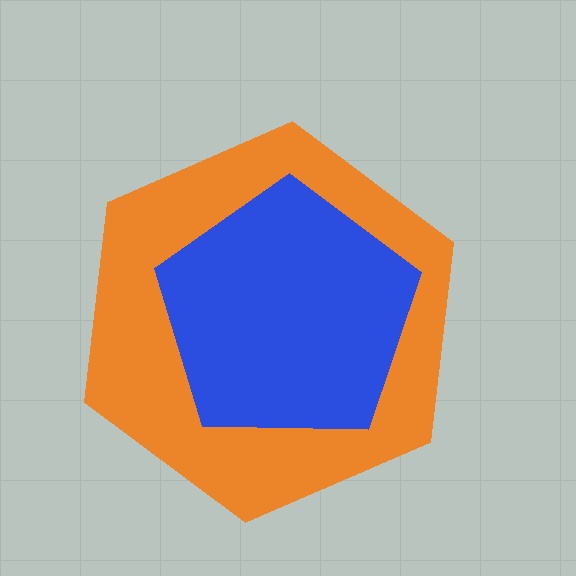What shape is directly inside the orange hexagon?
The blue pentagon.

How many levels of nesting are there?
2.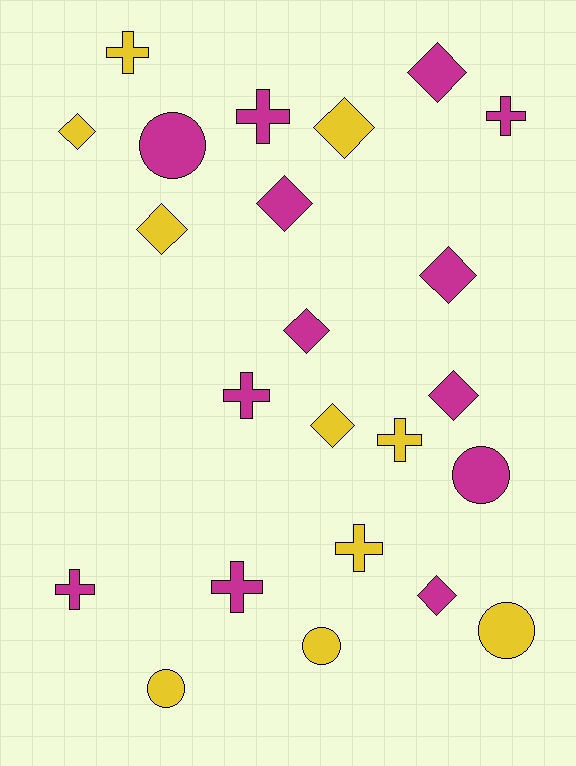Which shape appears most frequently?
Diamond, with 10 objects.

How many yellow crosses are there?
There are 3 yellow crosses.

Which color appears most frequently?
Magenta, with 13 objects.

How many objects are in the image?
There are 23 objects.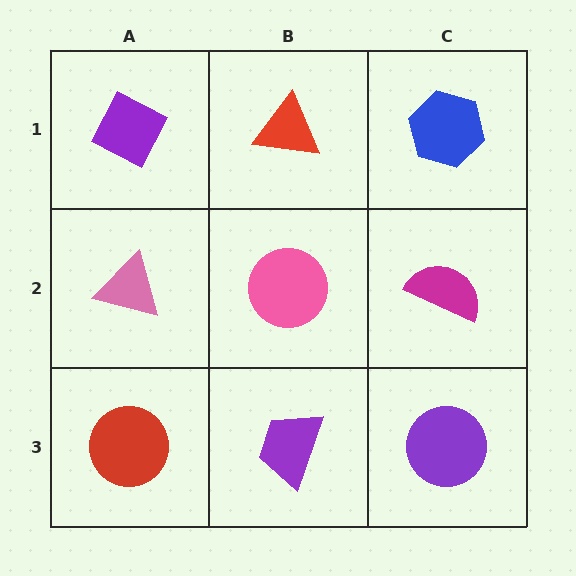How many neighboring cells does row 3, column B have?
3.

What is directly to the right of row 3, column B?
A purple circle.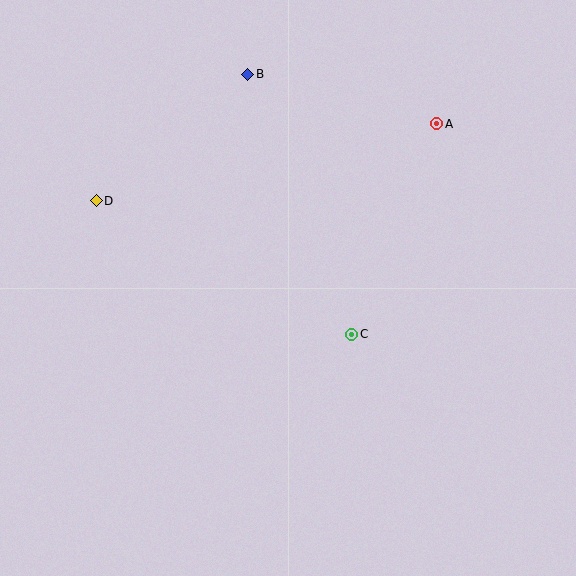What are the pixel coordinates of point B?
Point B is at (248, 74).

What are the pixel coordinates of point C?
Point C is at (352, 334).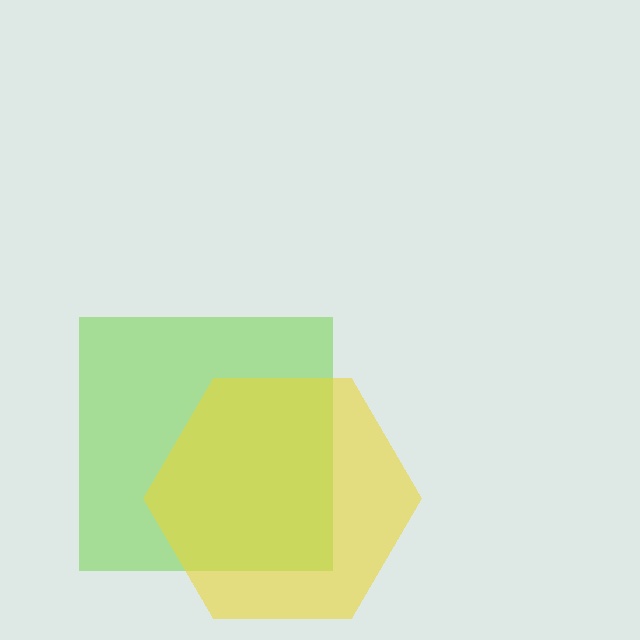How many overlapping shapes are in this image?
There are 2 overlapping shapes in the image.